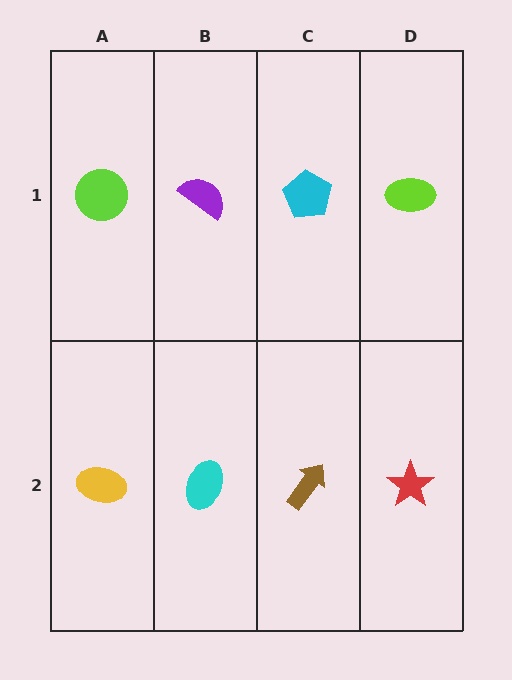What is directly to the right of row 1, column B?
A cyan pentagon.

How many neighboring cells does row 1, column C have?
3.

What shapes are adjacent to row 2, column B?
A purple semicircle (row 1, column B), a yellow ellipse (row 2, column A), a brown arrow (row 2, column C).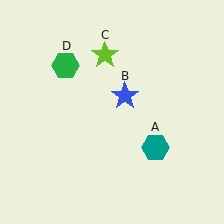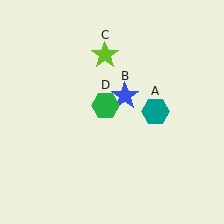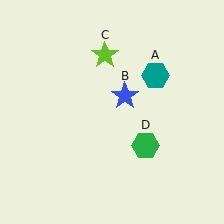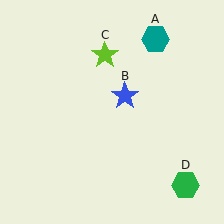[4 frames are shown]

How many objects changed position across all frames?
2 objects changed position: teal hexagon (object A), green hexagon (object D).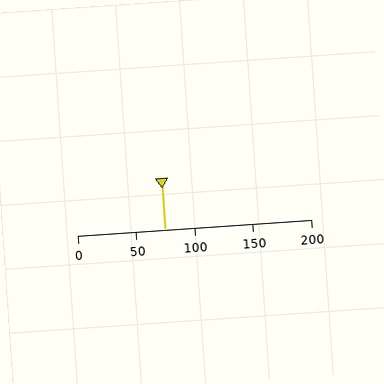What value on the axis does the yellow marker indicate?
The marker indicates approximately 75.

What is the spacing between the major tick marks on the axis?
The major ticks are spaced 50 apart.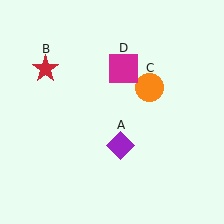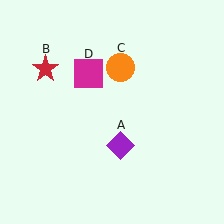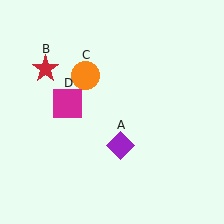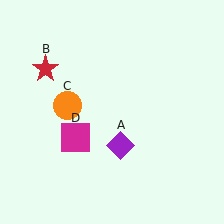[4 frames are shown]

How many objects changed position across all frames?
2 objects changed position: orange circle (object C), magenta square (object D).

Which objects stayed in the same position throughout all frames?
Purple diamond (object A) and red star (object B) remained stationary.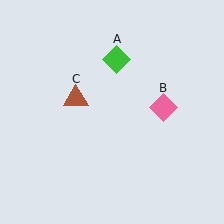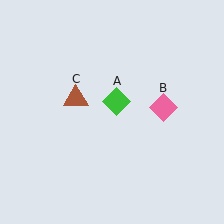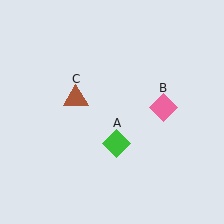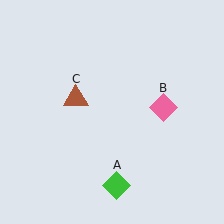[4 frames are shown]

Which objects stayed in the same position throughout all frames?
Pink diamond (object B) and brown triangle (object C) remained stationary.